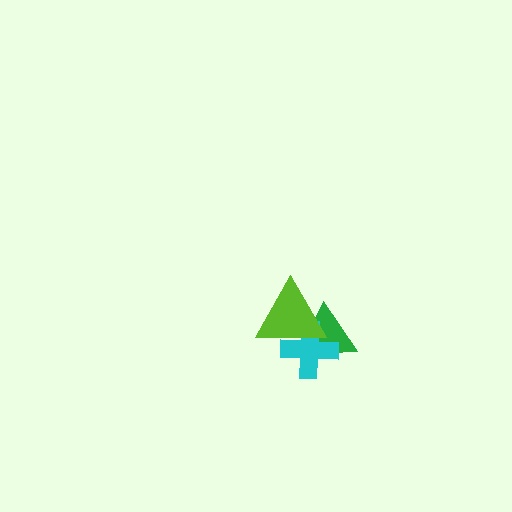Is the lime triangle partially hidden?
No, no other shape covers it.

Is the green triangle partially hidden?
Yes, it is partially covered by another shape.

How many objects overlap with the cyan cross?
2 objects overlap with the cyan cross.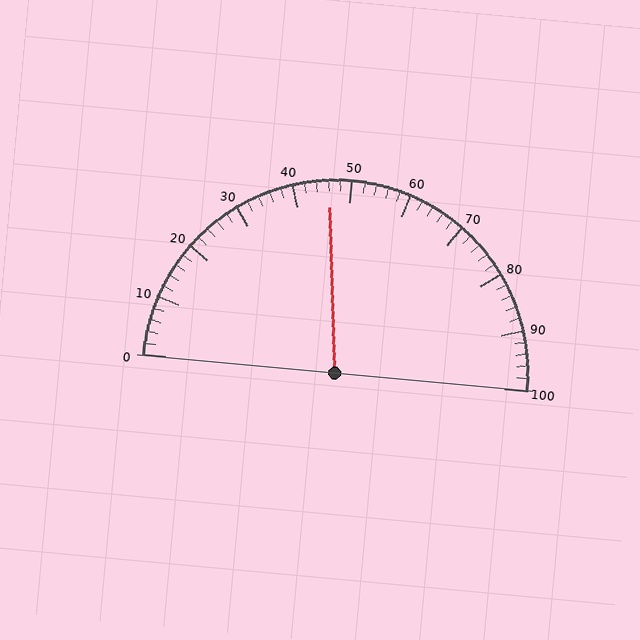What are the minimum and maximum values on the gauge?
The gauge ranges from 0 to 100.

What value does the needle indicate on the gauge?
The needle indicates approximately 46.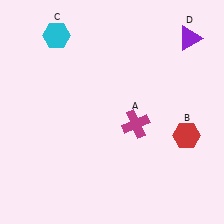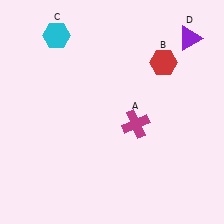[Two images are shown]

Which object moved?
The red hexagon (B) moved up.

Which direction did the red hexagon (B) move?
The red hexagon (B) moved up.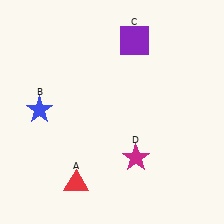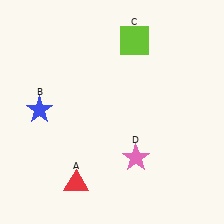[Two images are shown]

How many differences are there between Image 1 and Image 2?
There are 2 differences between the two images.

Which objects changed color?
C changed from purple to lime. D changed from magenta to pink.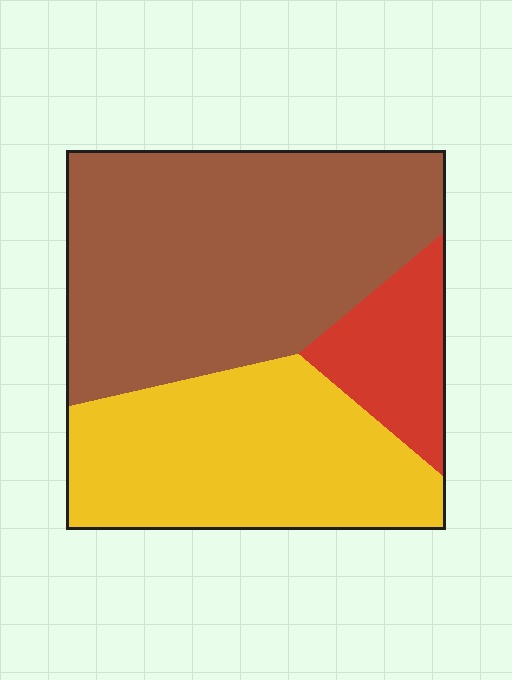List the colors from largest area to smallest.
From largest to smallest: brown, yellow, red.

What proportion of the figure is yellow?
Yellow covers 36% of the figure.